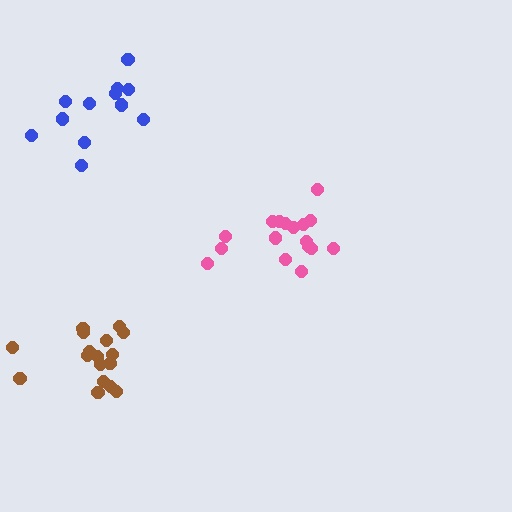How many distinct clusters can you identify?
There are 3 distinct clusters.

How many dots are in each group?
Group 1: 17 dots, Group 2: 17 dots, Group 3: 12 dots (46 total).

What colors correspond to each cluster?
The clusters are colored: pink, brown, blue.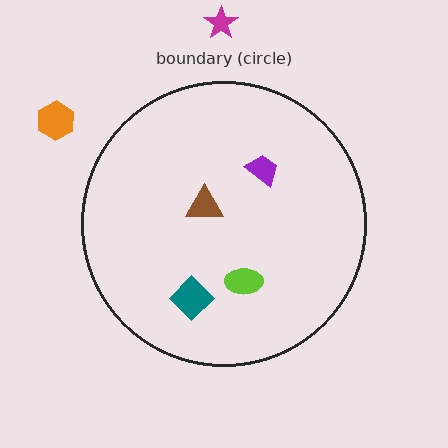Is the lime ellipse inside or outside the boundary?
Inside.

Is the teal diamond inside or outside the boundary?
Inside.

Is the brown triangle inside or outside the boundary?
Inside.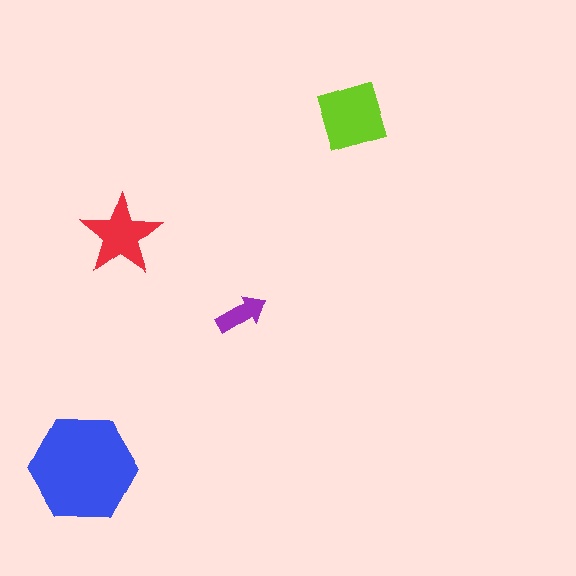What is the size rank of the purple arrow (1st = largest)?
4th.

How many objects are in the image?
There are 4 objects in the image.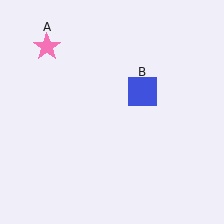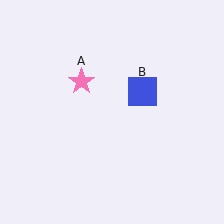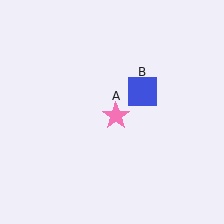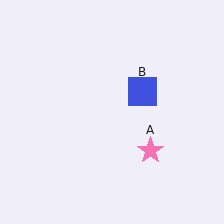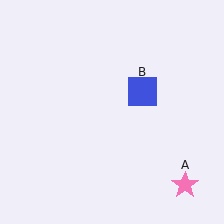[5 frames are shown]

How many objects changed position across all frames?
1 object changed position: pink star (object A).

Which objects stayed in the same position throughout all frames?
Blue square (object B) remained stationary.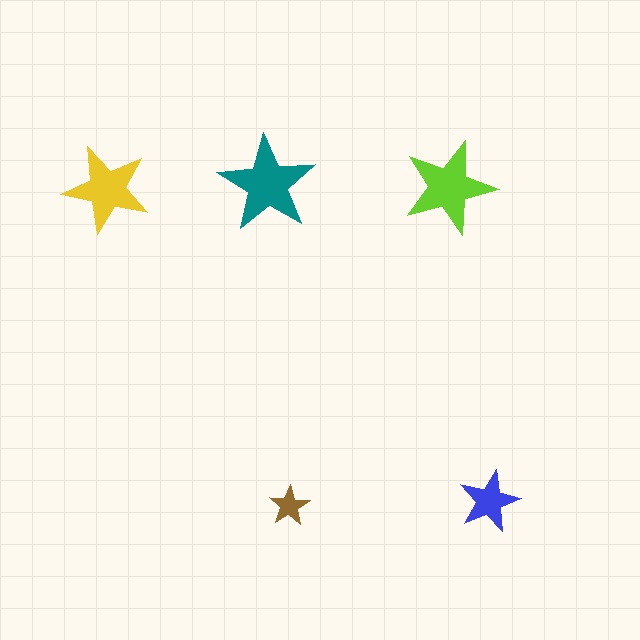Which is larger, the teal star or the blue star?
The teal one.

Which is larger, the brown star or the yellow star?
The yellow one.